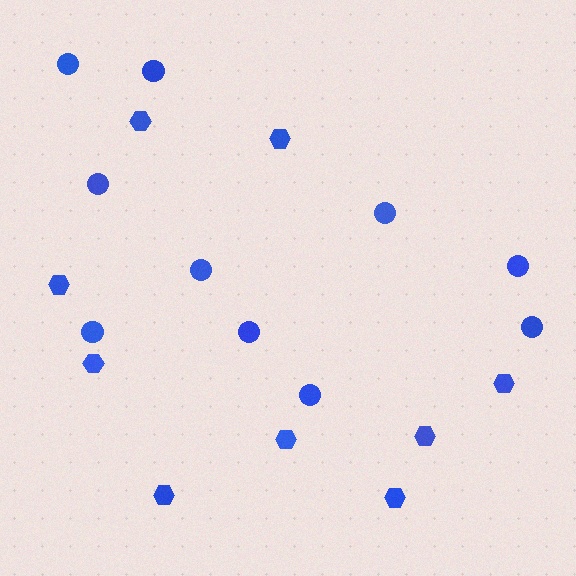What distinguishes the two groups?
There are 2 groups: one group of hexagons (9) and one group of circles (10).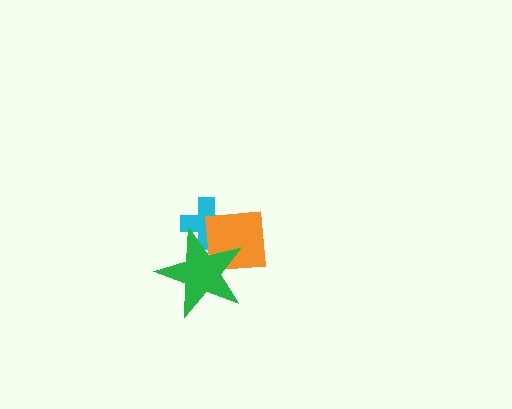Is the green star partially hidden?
No, no other shape covers it.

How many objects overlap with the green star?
2 objects overlap with the green star.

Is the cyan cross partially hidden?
Yes, it is partially covered by another shape.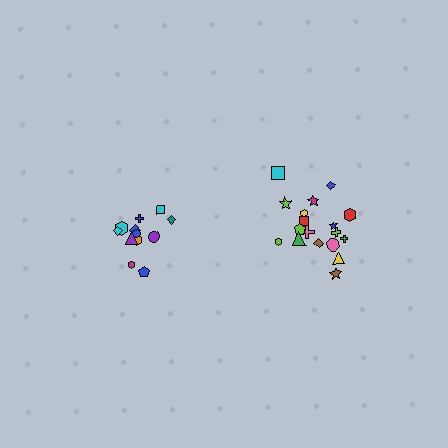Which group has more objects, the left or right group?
The right group.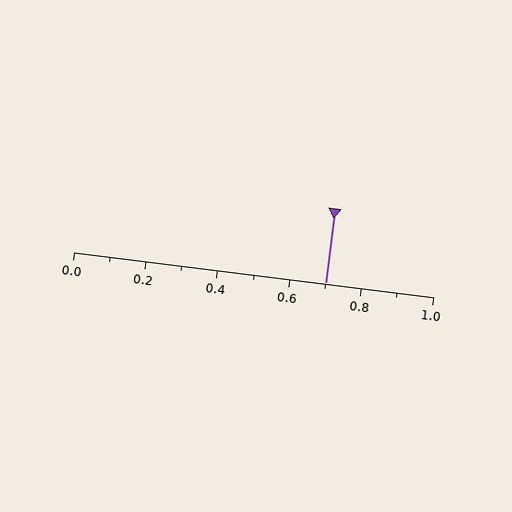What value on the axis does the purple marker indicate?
The marker indicates approximately 0.7.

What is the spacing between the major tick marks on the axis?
The major ticks are spaced 0.2 apart.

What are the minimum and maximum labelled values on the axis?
The axis runs from 0.0 to 1.0.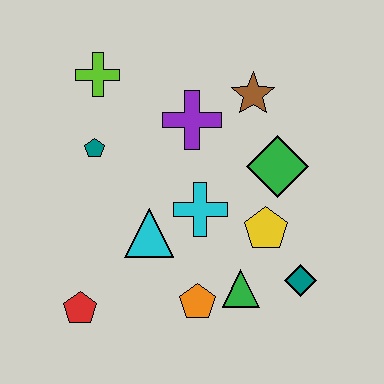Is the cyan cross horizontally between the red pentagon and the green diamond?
Yes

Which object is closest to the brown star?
The purple cross is closest to the brown star.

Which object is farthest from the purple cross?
The red pentagon is farthest from the purple cross.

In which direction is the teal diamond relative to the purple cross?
The teal diamond is below the purple cross.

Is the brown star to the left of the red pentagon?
No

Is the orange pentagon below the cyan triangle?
Yes